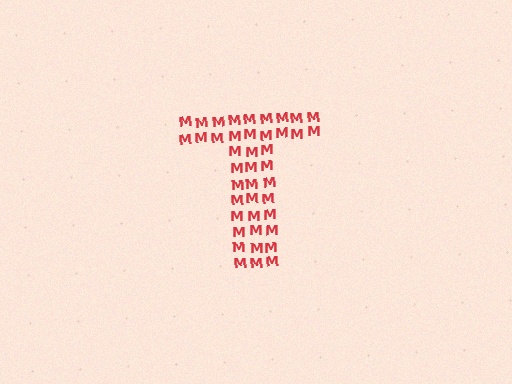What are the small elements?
The small elements are letter M's.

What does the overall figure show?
The overall figure shows the letter T.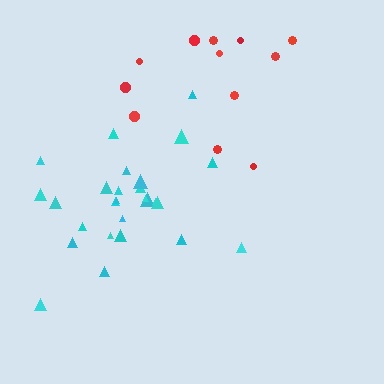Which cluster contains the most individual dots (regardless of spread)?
Cyan (27).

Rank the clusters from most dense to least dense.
cyan, red.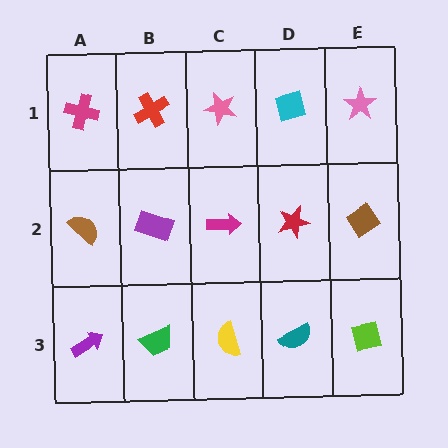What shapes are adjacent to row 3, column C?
A magenta arrow (row 2, column C), a green trapezoid (row 3, column B), a teal semicircle (row 3, column D).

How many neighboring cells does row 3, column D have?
3.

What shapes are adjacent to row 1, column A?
A brown semicircle (row 2, column A), a red cross (row 1, column B).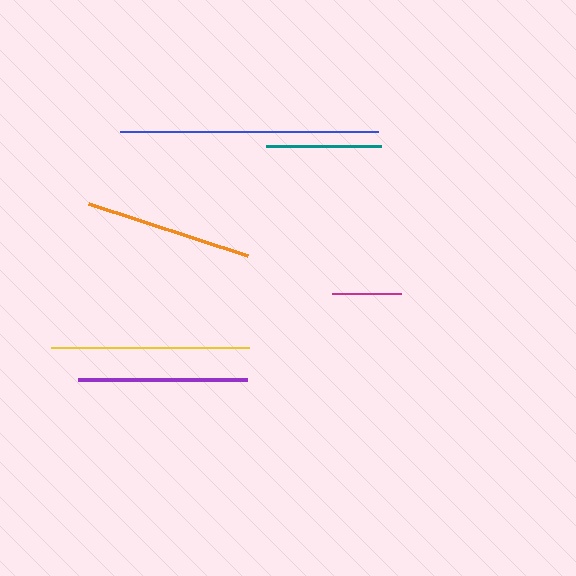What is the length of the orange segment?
The orange segment is approximately 168 pixels long.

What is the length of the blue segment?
The blue segment is approximately 257 pixels long.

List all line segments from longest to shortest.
From longest to shortest: blue, yellow, purple, orange, teal, magenta.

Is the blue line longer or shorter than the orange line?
The blue line is longer than the orange line.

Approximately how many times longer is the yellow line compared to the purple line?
The yellow line is approximately 1.2 times the length of the purple line.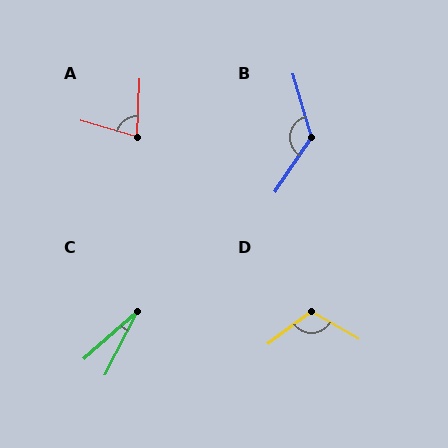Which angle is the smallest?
C, at approximately 21 degrees.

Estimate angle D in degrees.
Approximately 113 degrees.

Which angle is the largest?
B, at approximately 130 degrees.